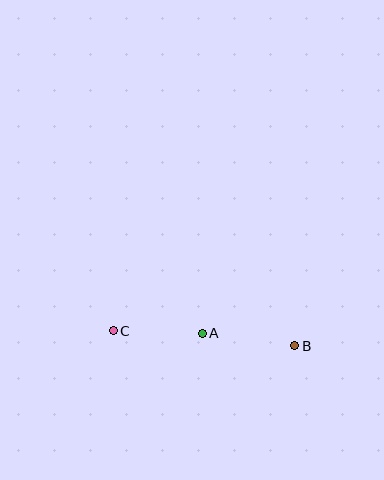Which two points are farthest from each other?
Points B and C are farthest from each other.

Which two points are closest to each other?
Points A and C are closest to each other.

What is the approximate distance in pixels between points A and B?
The distance between A and B is approximately 93 pixels.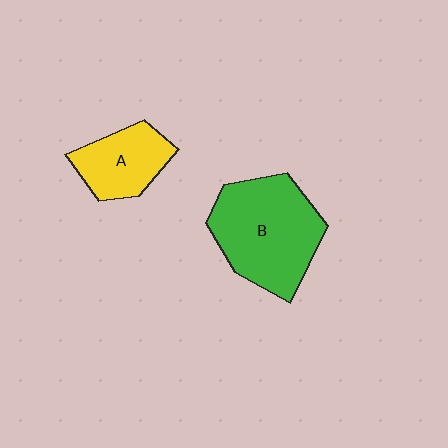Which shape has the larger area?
Shape B (green).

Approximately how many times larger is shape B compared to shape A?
Approximately 1.9 times.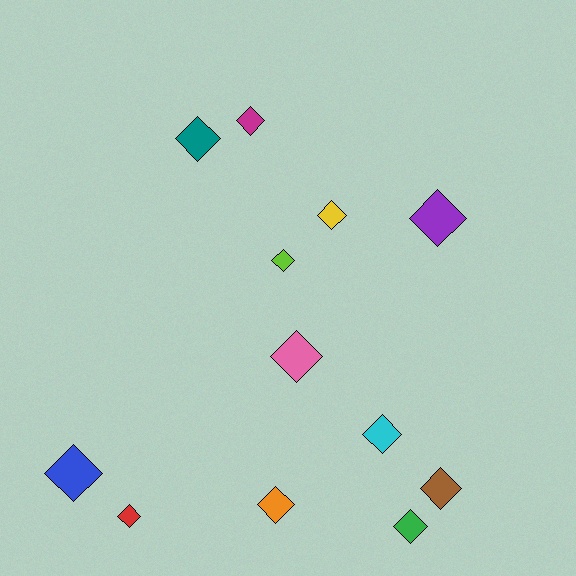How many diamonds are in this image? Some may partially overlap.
There are 12 diamonds.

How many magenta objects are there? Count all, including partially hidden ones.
There is 1 magenta object.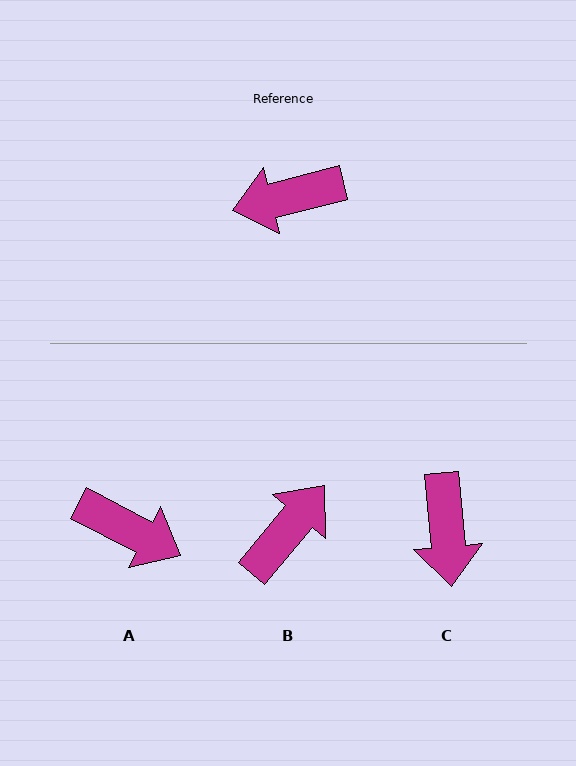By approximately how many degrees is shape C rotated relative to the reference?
Approximately 81 degrees counter-clockwise.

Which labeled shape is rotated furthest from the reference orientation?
B, about 144 degrees away.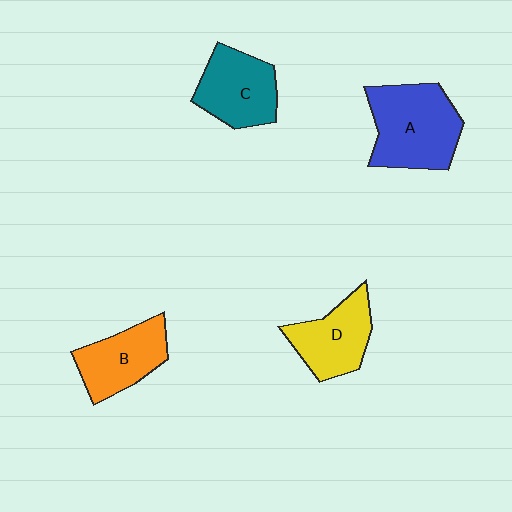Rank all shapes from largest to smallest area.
From largest to smallest: A (blue), C (teal), B (orange), D (yellow).